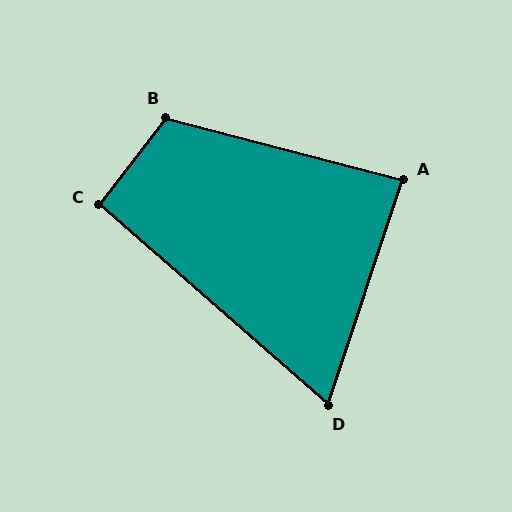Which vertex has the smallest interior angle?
D, at approximately 67 degrees.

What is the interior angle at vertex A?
Approximately 86 degrees (approximately right).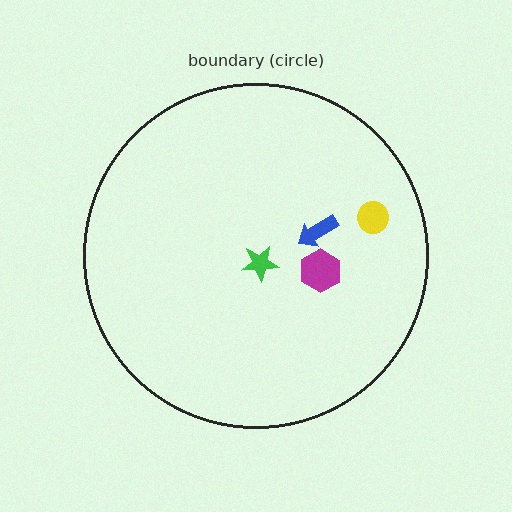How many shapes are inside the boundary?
4 inside, 0 outside.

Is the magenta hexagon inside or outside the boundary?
Inside.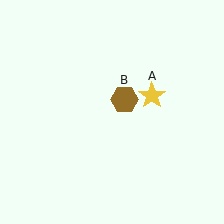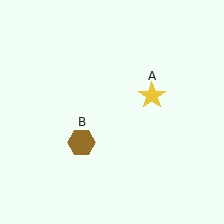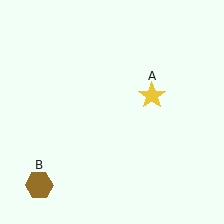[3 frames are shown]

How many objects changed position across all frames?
1 object changed position: brown hexagon (object B).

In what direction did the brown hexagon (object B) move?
The brown hexagon (object B) moved down and to the left.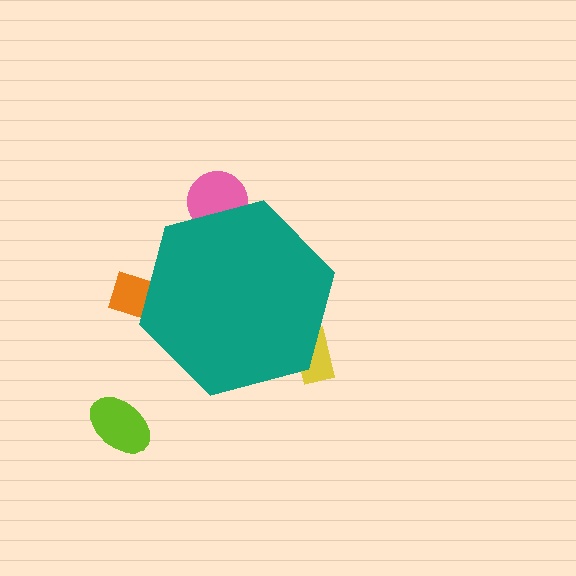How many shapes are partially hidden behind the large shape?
3 shapes are partially hidden.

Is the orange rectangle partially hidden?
Yes, the orange rectangle is partially hidden behind the teal hexagon.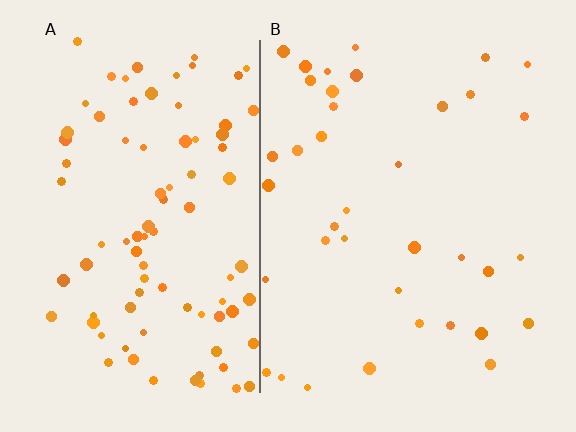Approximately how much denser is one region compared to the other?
Approximately 2.5× — region A over region B.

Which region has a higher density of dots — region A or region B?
A (the left).